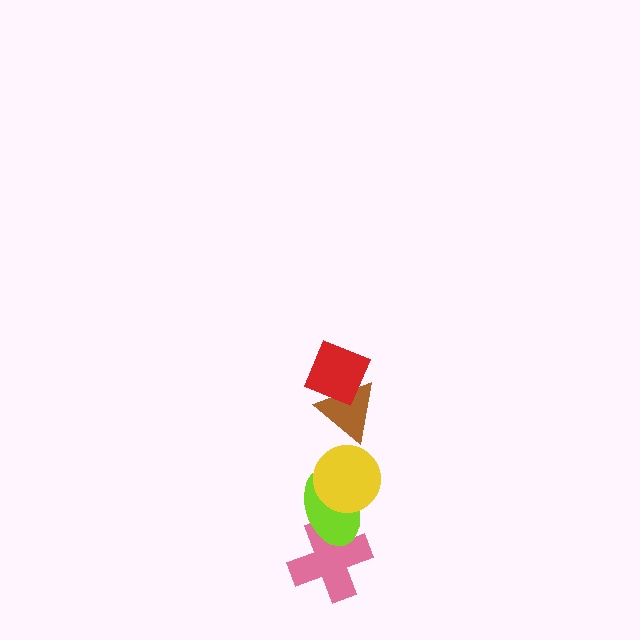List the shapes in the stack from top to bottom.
From top to bottom: the red diamond, the brown triangle, the yellow circle, the lime ellipse, the pink cross.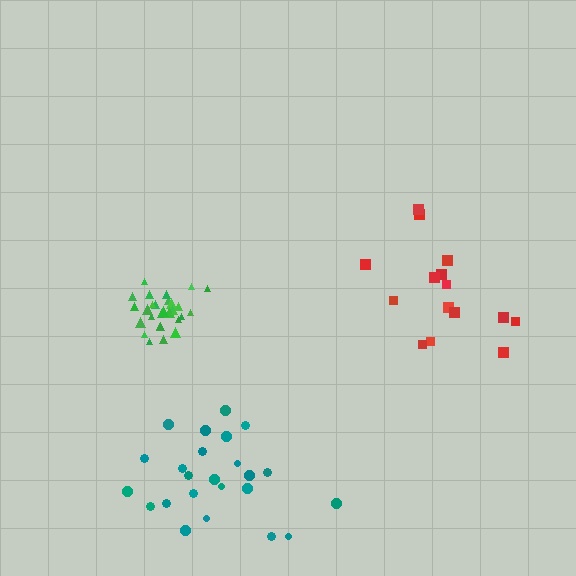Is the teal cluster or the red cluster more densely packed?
Red.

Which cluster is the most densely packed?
Green.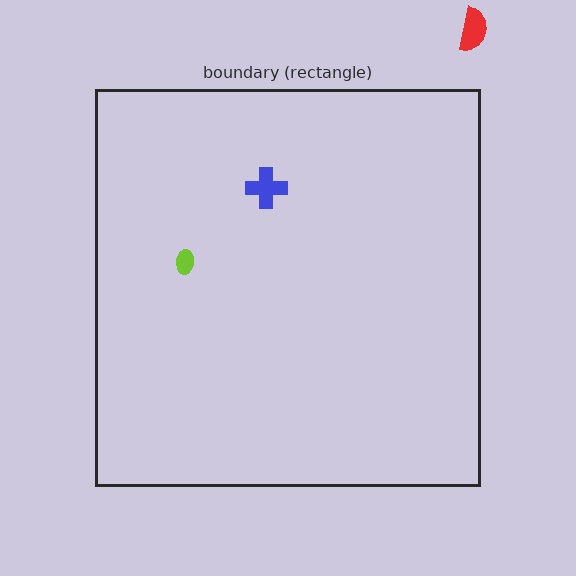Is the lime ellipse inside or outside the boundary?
Inside.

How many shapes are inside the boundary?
2 inside, 1 outside.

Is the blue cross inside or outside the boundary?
Inside.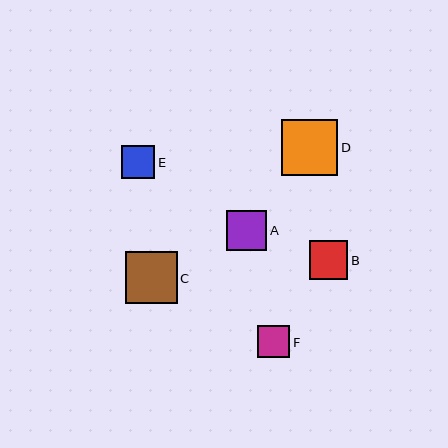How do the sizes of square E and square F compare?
Square E and square F are approximately the same size.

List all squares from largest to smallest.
From largest to smallest: D, C, A, B, E, F.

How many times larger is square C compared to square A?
Square C is approximately 1.3 times the size of square A.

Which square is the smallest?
Square F is the smallest with a size of approximately 32 pixels.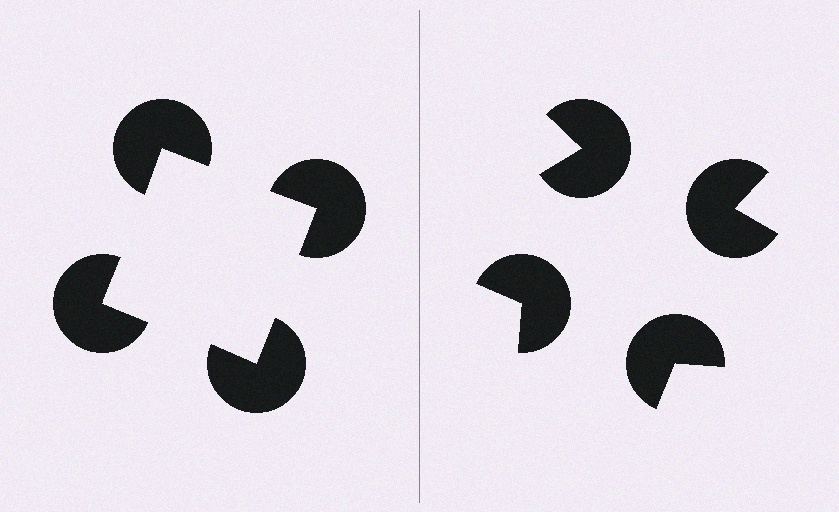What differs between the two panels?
The pac-man discs are positioned identically on both sides; only the wedge orientations differ. On the left they align to a square; on the right they are misaligned.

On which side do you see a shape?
An illusory square appears on the left side. On the right side the wedge cuts are rotated, so no coherent shape forms.